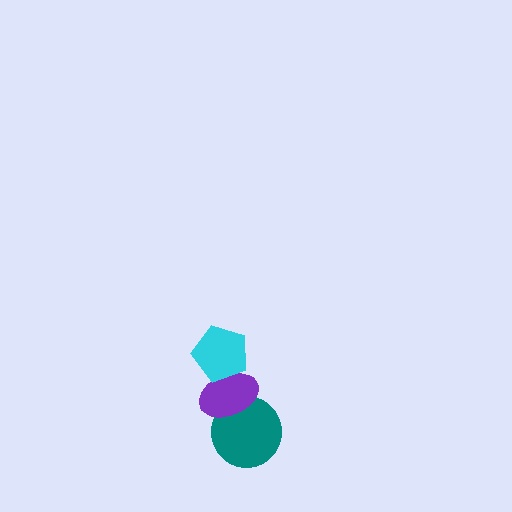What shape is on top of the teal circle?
The purple ellipse is on top of the teal circle.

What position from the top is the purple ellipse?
The purple ellipse is 2nd from the top.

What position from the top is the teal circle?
The teal circle is 3rd from the top.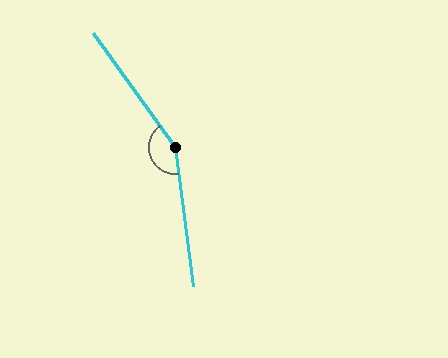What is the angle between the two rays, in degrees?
Approximately 152 degrees.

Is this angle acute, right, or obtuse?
It is obtuse.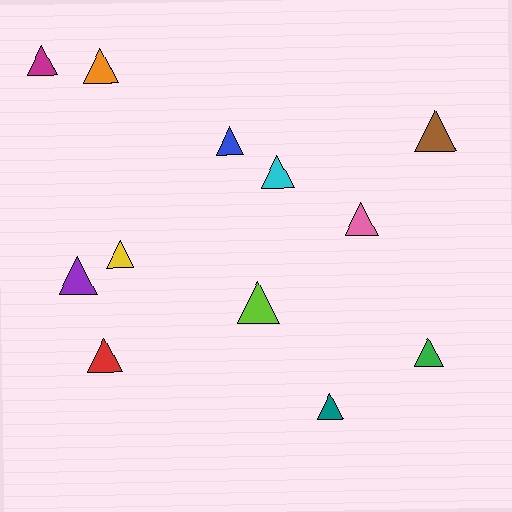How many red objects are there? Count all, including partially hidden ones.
There is 1 red object.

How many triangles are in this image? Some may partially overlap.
There are 12 triangles.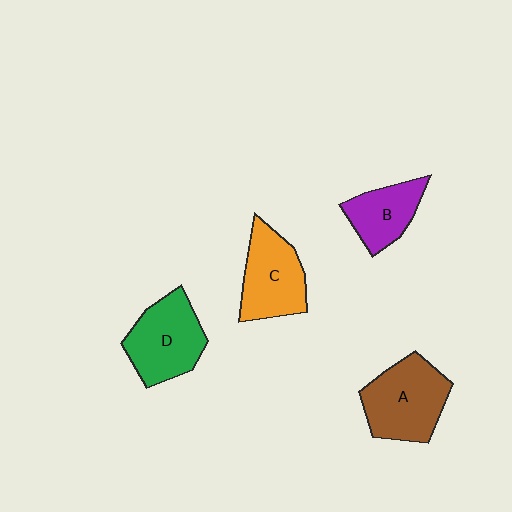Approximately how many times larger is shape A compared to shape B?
Approximately 1.5 times.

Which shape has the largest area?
Shape A (brown).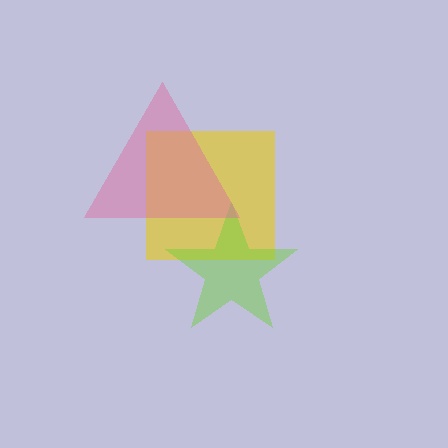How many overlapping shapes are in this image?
There are 3 overlapping shapes in the image.